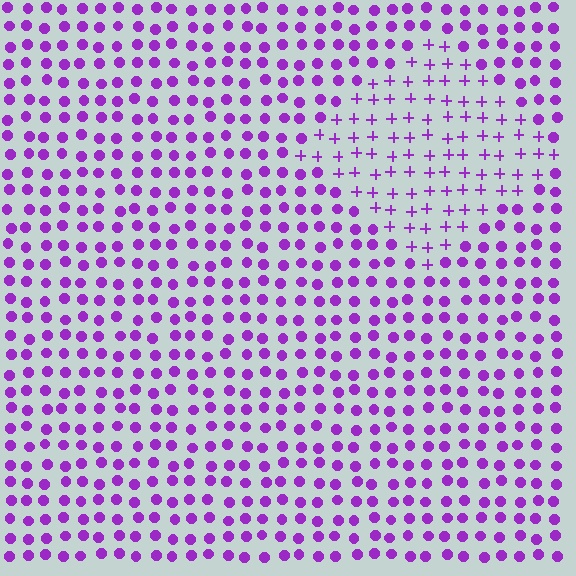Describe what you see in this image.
The image is filled with small purple elements arranged in a uniform grid. A diamond-shaped region contains plus signs, while the surrounding area contains circles. The boundary is defined purely by the change in element shape.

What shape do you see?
I see a diamond.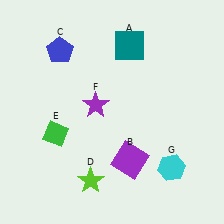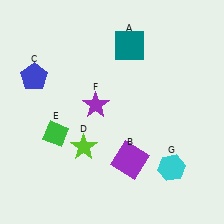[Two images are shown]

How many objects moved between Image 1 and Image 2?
2 objects moved between the two images.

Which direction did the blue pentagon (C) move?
The blue pentagon (C) moved down.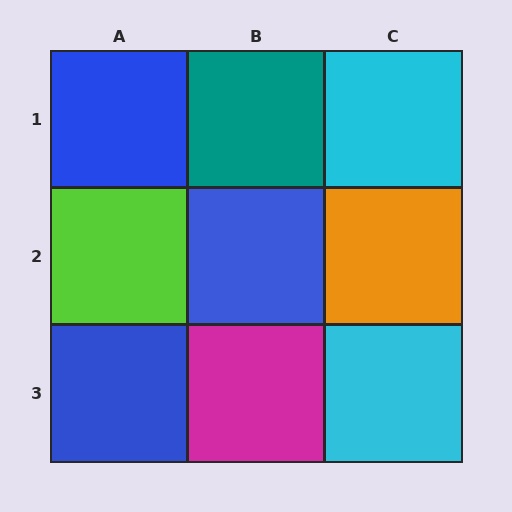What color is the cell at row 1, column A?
Blue.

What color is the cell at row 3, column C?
Cyan.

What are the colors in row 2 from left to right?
Lime, blue, orange.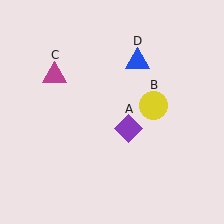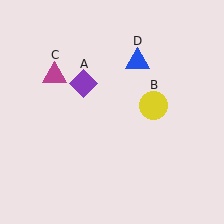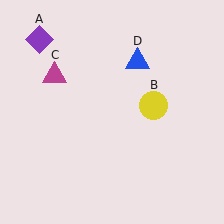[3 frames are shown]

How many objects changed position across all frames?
1 object changed position: purple diamond (object A).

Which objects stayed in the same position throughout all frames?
Yellow circle (object B) and magenta triangle (object C) and blue triangle (object D) remained stationary.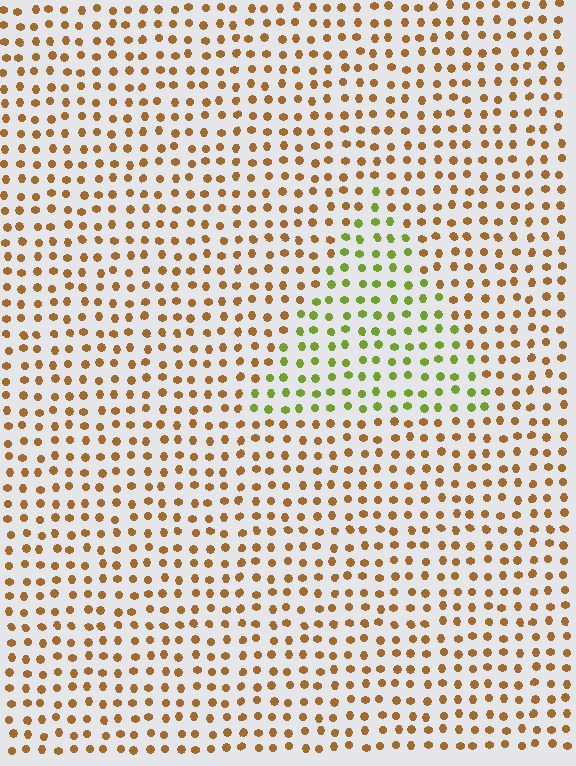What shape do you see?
I see a triangle.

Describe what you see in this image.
The image is filled with small brown elements in a uniform arrangement. A triangle-shaped region is visible where the elements are tinted to a slightly different hue, forming a subtle color boundary.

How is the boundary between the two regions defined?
The boundary is defined purely by a slight shift in hue (about 52 degrees). Spacing, size, and orientation are identical on both sides.